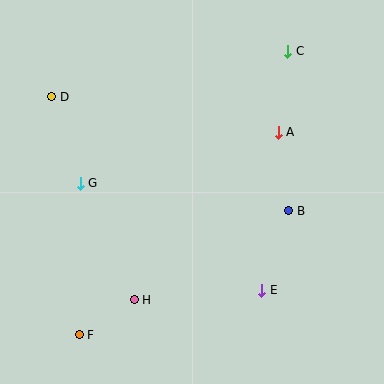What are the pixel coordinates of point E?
Point E is at (262, 290).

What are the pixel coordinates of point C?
Point C is at (288, 51).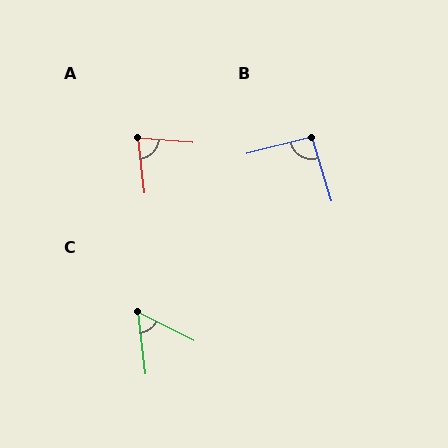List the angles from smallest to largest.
C (56°), A (78°), B (93°).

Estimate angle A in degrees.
Approximately 78 degrees.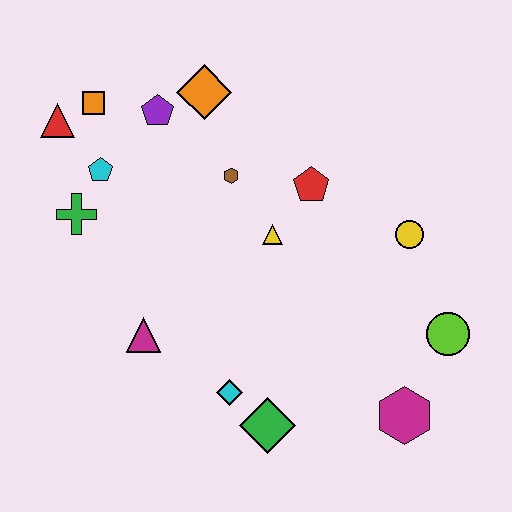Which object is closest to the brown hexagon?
The yellow triangle is closest to the brown hexagon.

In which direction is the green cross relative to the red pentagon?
The green cross is to the left of the red pentagon.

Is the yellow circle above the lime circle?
Yes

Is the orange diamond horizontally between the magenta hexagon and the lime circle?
No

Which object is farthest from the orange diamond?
The magenta hexagon is farthest from the orange diamond.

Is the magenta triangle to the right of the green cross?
Yes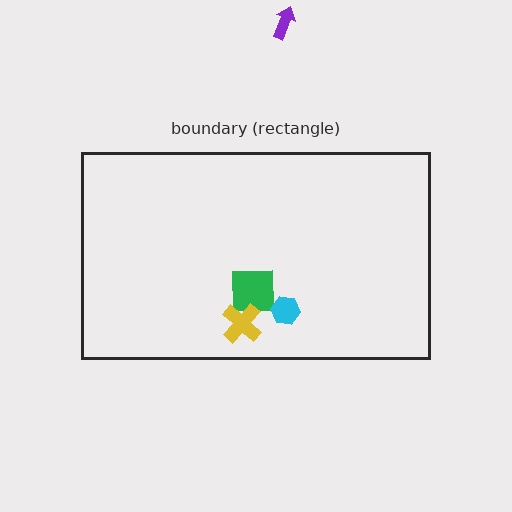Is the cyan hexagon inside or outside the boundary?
Inside.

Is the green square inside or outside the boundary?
Inside.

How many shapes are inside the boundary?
3 inside, 1 outside.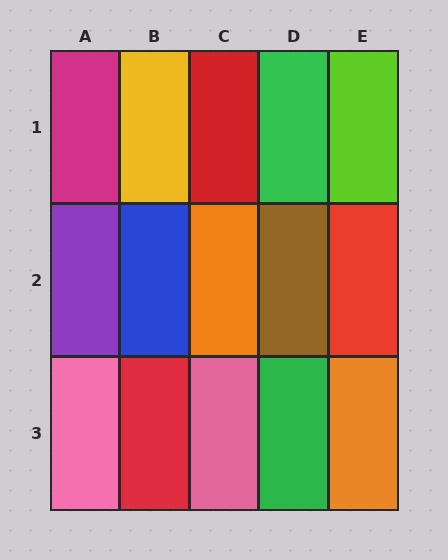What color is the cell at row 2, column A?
Purple.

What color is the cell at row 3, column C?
Pink.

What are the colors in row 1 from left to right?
Magenta, yellow, red, green, lime.